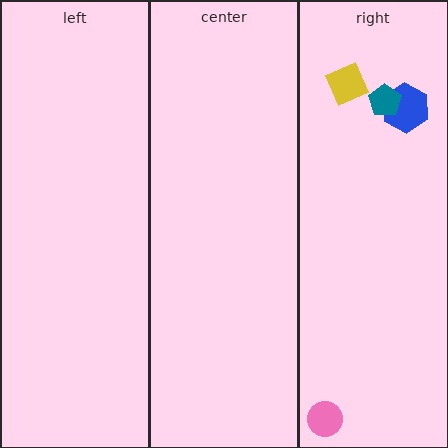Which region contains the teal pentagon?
The right region.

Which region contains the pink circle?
The right region.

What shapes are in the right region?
The blue hexagon, the teal pentagon, the yellow square, the pink circle.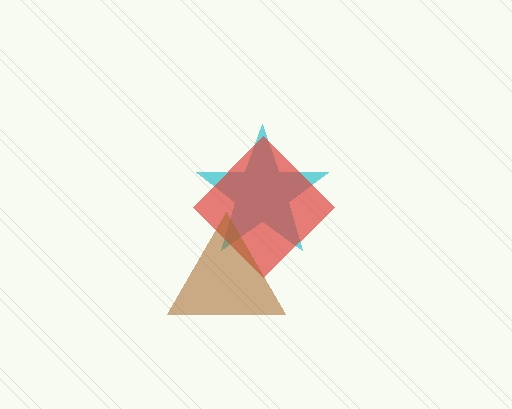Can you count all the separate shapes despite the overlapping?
Yes, there are 3 separate shapes.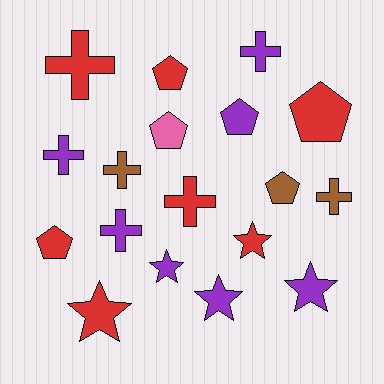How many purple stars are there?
There are 3 purple stars.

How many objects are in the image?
There are 18 objects.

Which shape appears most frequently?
Cross, with 7 objects.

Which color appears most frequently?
Red, with 7 objects.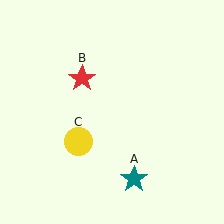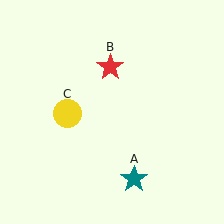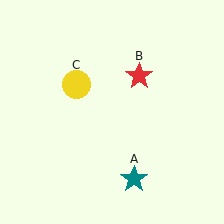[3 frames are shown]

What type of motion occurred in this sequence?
The red star (object B), yellow circle (object C) rotated clockwise around the center of the scene.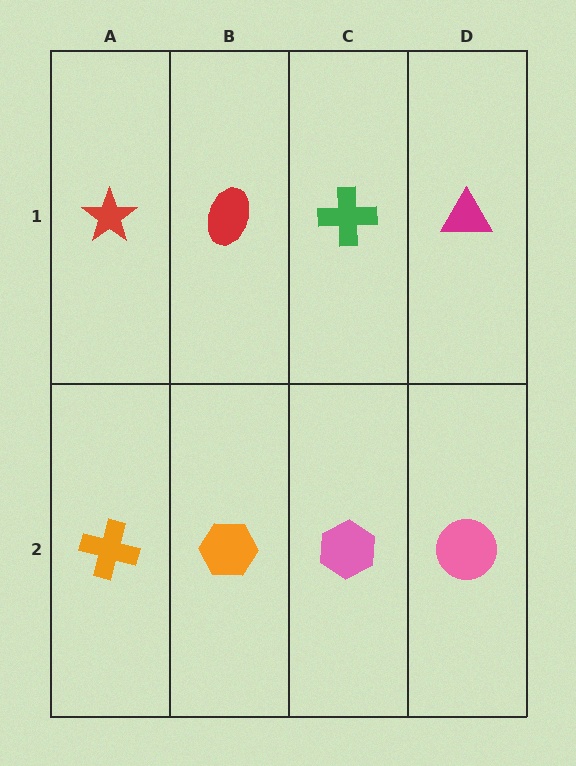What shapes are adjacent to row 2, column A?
A red star (row 1, column A), an orange hexagon (row 2, column B).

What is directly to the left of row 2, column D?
A pink hexagon.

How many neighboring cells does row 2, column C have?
3.